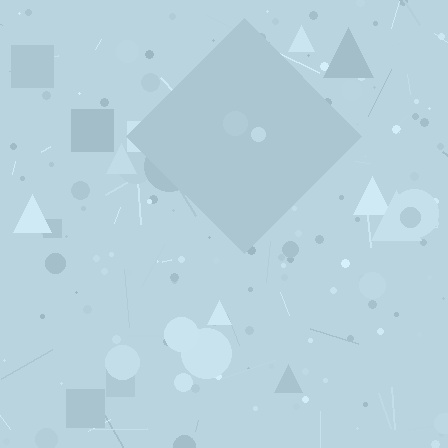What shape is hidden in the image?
A diamond is hidden in the image.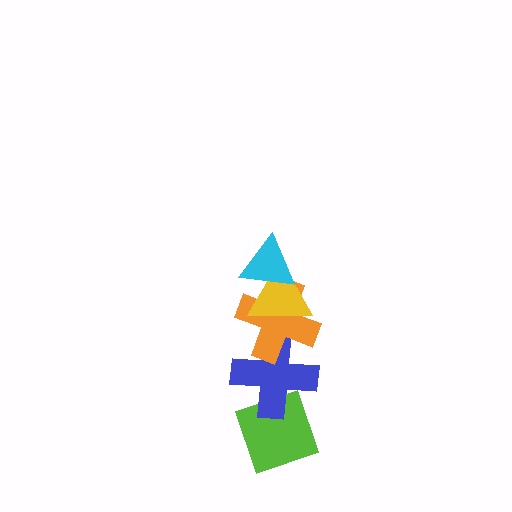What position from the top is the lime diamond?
The lime diamond is 5th from the top.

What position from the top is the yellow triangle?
The yellow triangle is 2nd from the top.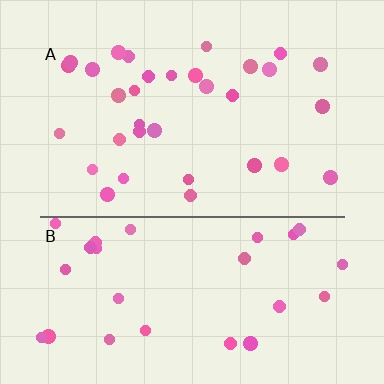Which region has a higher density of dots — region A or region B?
A (the top).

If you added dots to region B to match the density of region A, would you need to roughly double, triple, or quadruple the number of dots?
Approximately double.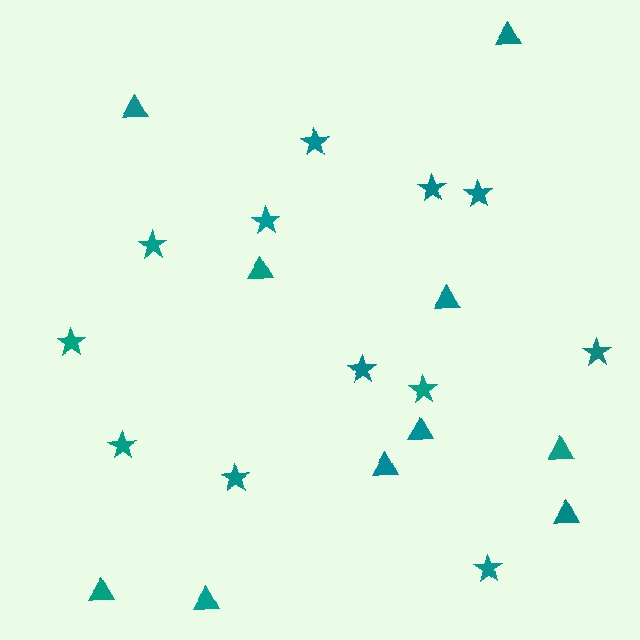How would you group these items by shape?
There are 2 groups: one group of triangles (10) and one group of stars (12).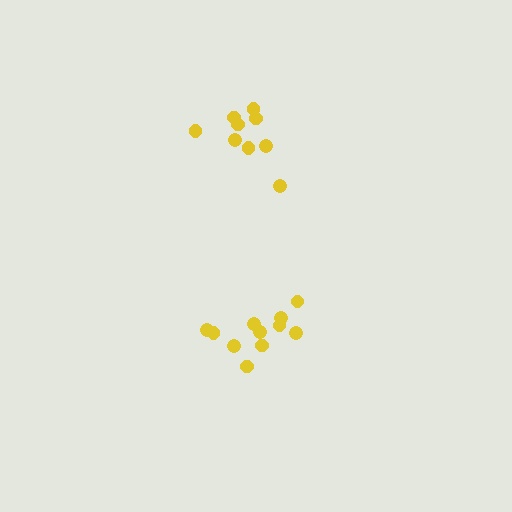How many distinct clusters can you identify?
There are 2 distinct clusters.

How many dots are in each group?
Group 1: 11 dots, Group 2: 9 dots (20 total).